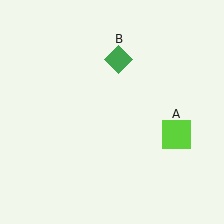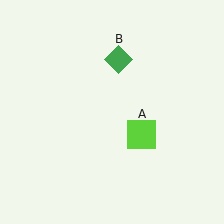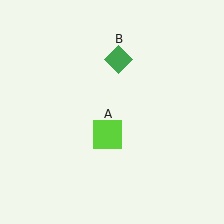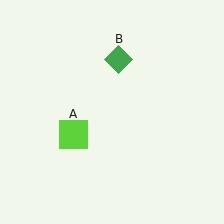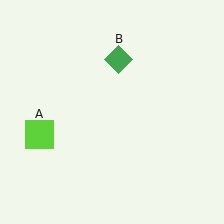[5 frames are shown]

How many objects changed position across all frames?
1 object changed position: lime square (object A).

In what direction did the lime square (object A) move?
The lime square (object A) moved left.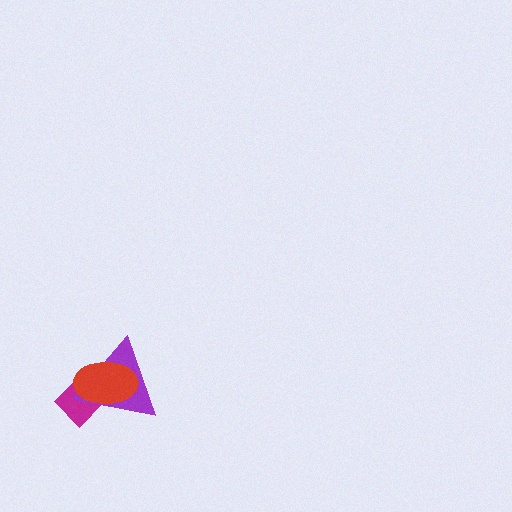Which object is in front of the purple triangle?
The red ellipse is in front of the purple triangle.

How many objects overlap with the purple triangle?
2 objects overlap with the purple triangle.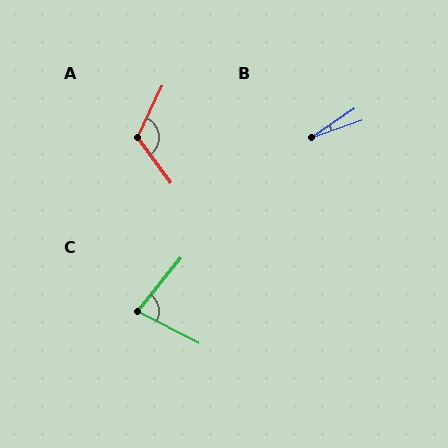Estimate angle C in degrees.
Approximately 78 degrees.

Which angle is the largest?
A, at approximately 118 degrees.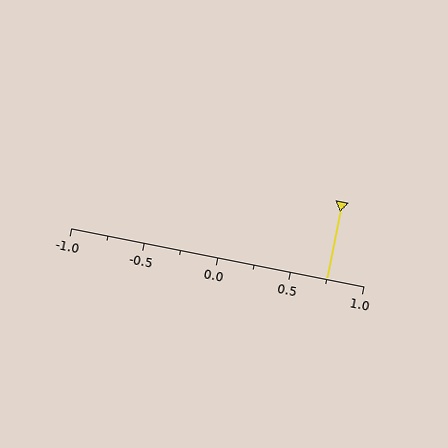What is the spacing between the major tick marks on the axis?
The major ticks are spaced 0.5 apart.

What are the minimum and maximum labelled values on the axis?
The axis runs from -1.0 to 1.0.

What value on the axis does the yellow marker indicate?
The marker indicates approximately 0.75.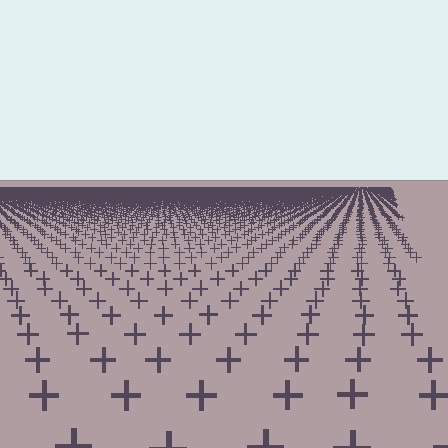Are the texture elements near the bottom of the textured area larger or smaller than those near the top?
Larger. Near the bottom, elements are closer to the viewer and appear at a bigger on-screen size.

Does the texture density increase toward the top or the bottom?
Density increases toward the top.